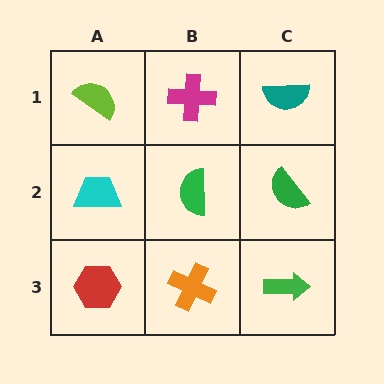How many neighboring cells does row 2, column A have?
3.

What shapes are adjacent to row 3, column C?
A green semicircle (row 2, column C), an orange cross (row 3, column B).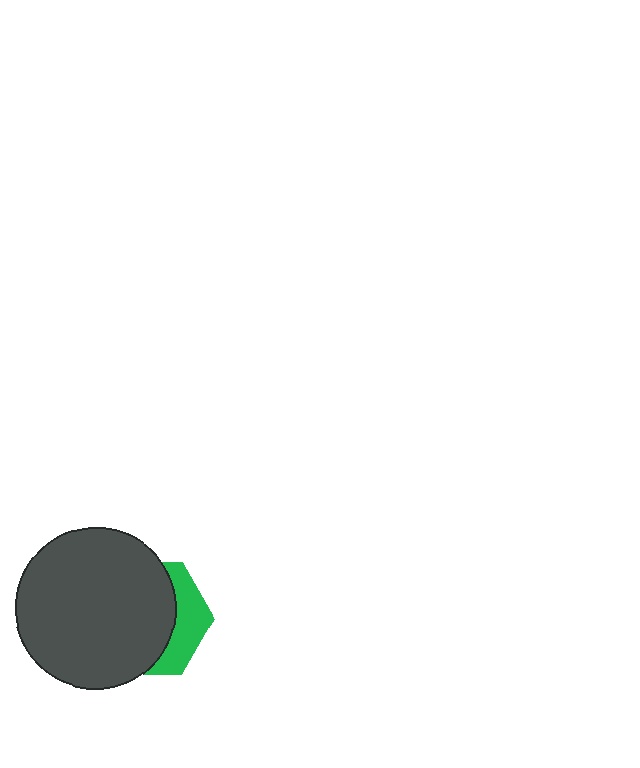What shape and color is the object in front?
The object in front is a dark gray circle.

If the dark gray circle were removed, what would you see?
You would see the complete green hexagon.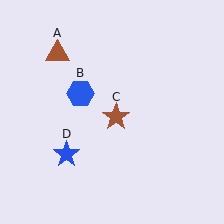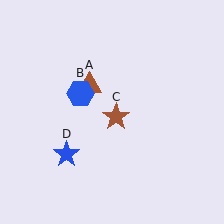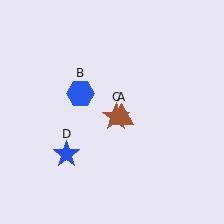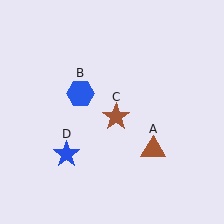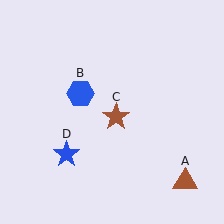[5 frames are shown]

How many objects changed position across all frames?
1 object changed position: brown triangle (object A).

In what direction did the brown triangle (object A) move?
The brown triangle (object A) moved down and to the right.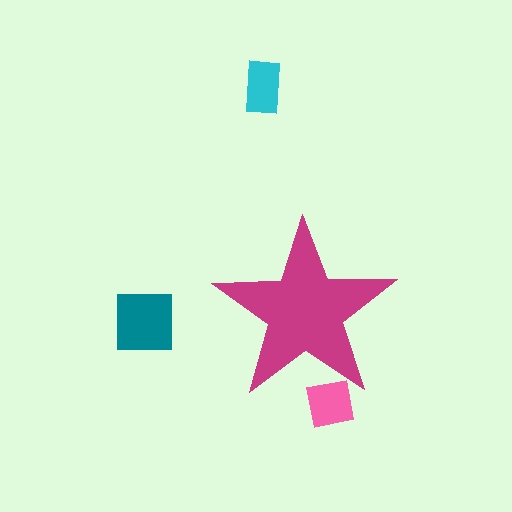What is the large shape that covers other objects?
A magenta star.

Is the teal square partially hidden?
No, the teal square is fully visible.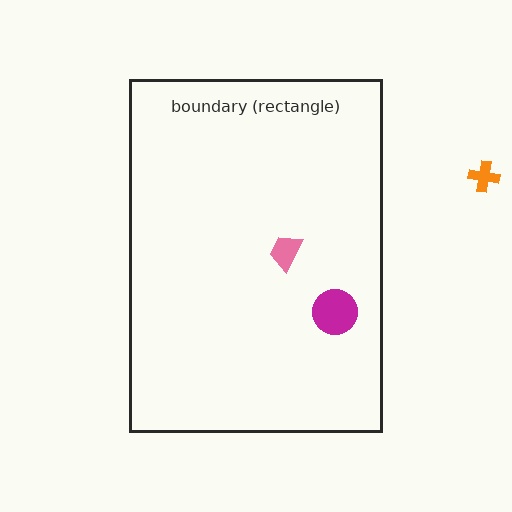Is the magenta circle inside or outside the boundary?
Inside.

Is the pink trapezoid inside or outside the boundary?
Inside.